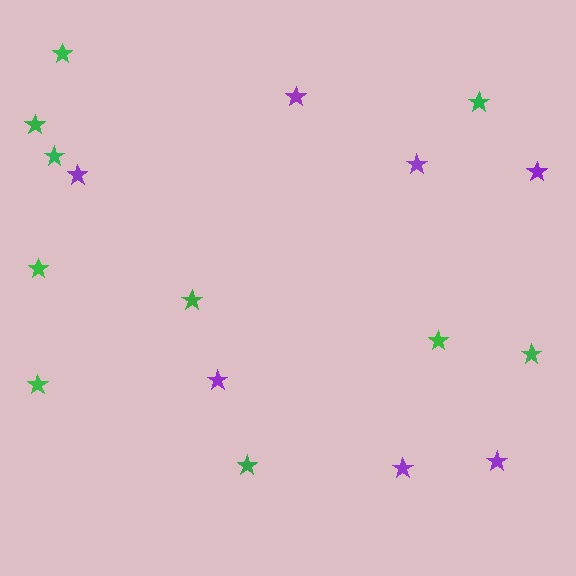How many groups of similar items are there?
There are 2 groups: one group of green stars (10) and one group of purple stars (7).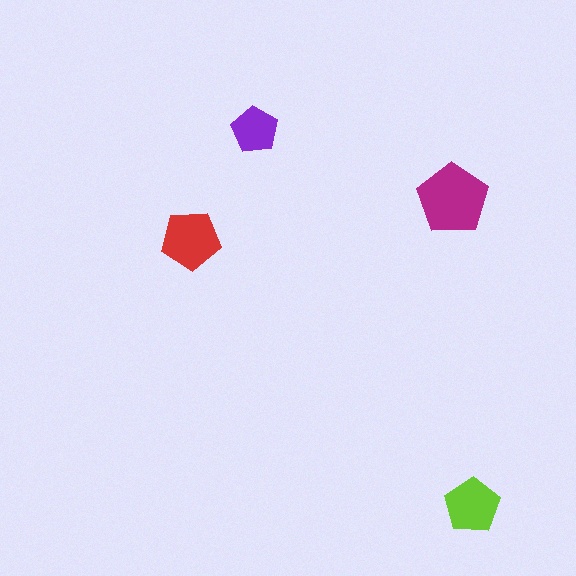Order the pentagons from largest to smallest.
the magenta one, the red one, the lime one, the purple one.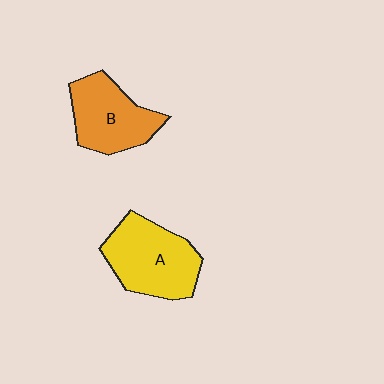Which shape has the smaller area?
Shape B (orange).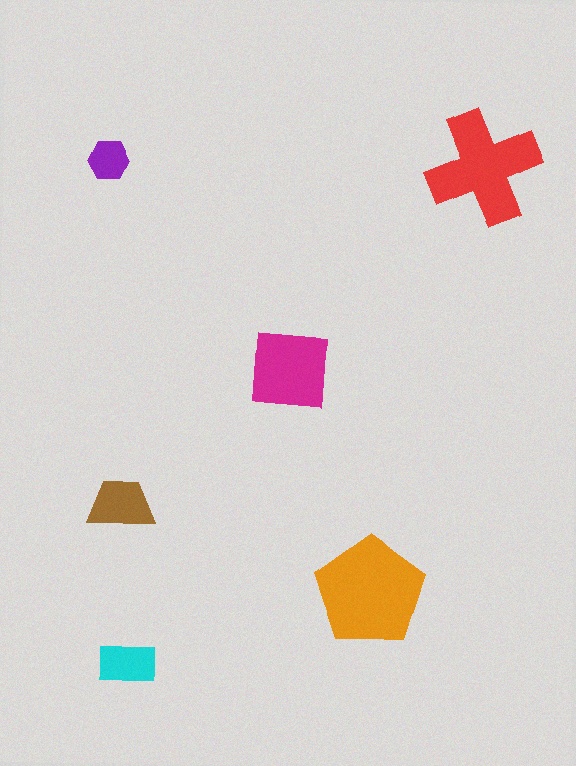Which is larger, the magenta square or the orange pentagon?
The orange pentagon.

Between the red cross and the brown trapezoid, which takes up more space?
The red cross.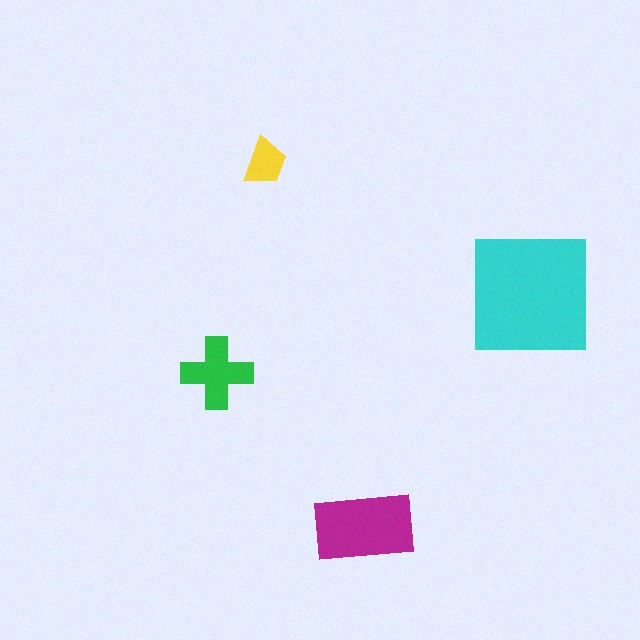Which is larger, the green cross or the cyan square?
The cyan square.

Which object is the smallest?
The yellow trapezoid.